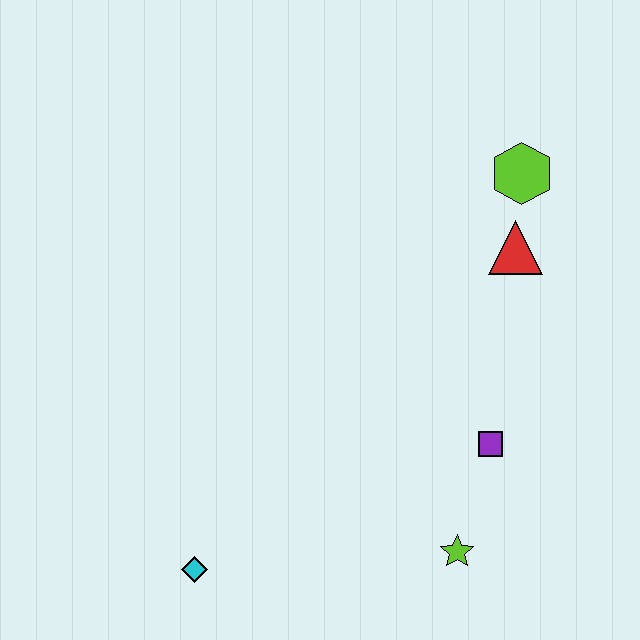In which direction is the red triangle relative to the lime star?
The red triangle is above the lime star.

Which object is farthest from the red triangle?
The cyan diamond is farthest from the red triangle.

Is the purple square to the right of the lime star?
Yes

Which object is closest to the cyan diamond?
The lime star is closest to the cyan diamond.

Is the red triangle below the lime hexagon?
Yes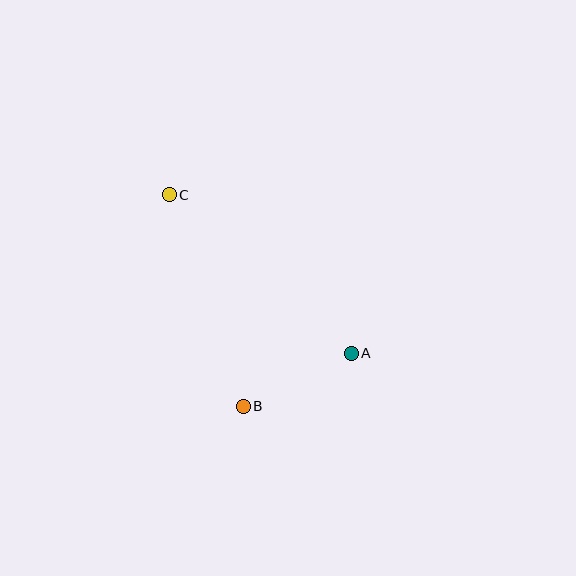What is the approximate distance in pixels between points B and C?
The distance between B and C is approximately 224 pixels.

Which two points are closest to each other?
Points A and B are closest to each other.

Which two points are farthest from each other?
Points A and C are farthest from each other.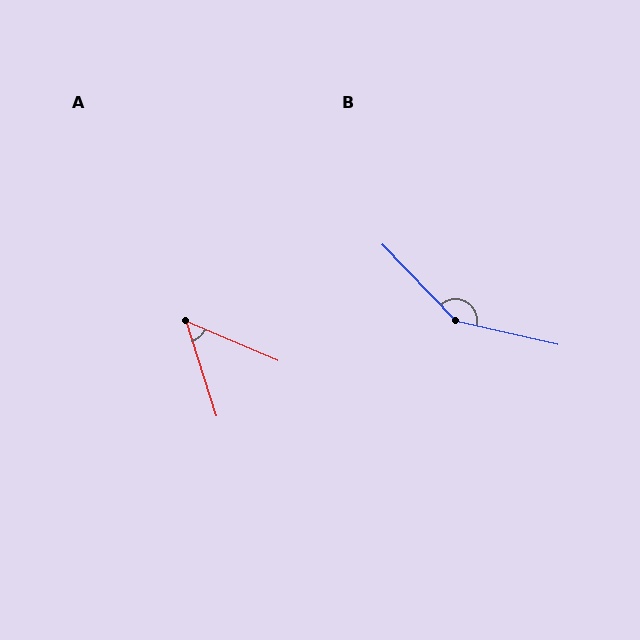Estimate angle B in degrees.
Approximately 147 degrees.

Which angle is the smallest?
A, at approximately 49 degrees.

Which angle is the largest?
B, at approximately 147 degrees.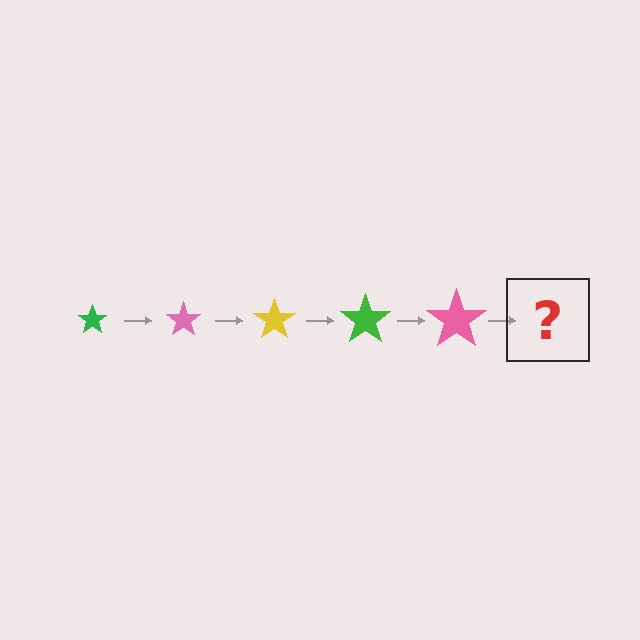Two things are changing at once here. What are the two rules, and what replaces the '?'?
The two rules are that the star grows larger each step and the color cycles through green, pink, and yellow. The '?' should be a yellow star, larger than the previous one.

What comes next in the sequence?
The next element should be a yellow star, larger than the previous one.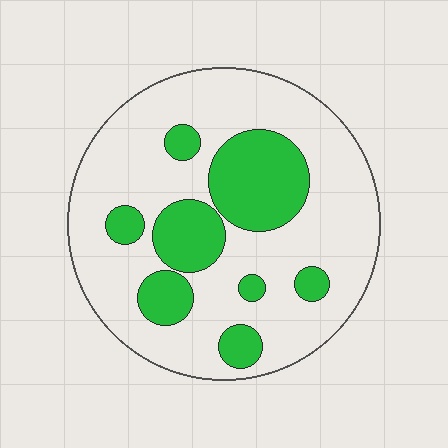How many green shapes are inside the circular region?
8.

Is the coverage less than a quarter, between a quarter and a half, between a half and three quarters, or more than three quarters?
Between a quarter and a half.